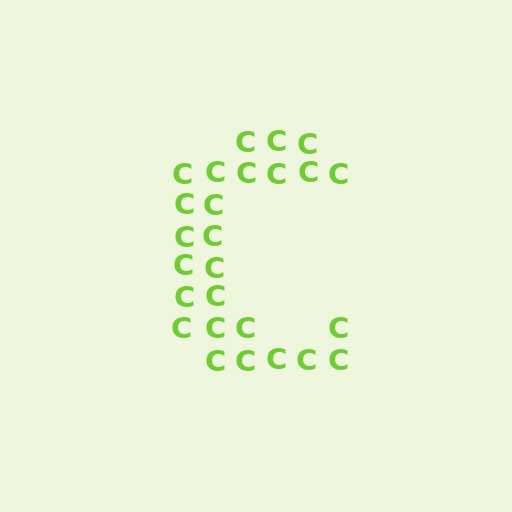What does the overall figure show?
The overall figure shows the letter C.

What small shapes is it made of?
It is made of small letter C's.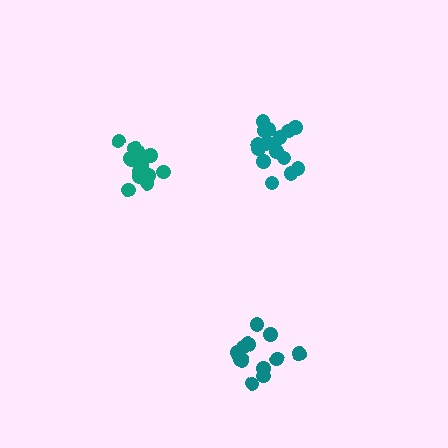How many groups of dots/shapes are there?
There are 3 groups.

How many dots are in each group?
Group 1: 16 dots, Group 2: 12 dots, Group 3: 14 dots (42 total).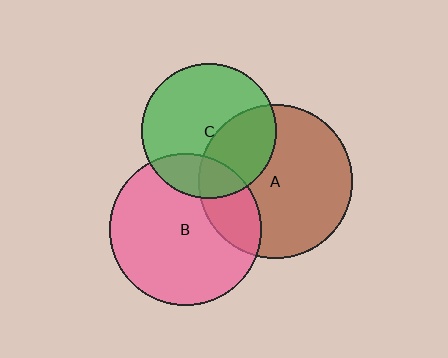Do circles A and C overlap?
Yes.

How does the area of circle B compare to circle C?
Approximately 1.3 times.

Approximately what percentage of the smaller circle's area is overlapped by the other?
Approximately 35%.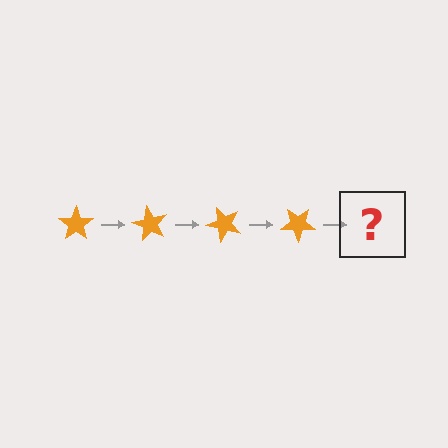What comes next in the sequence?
The next element should be an orange star rotated 240 degrees.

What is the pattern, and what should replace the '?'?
The pattern is that the star rotates 60 degrees each step. The '?' should be an orange star rotated 240 degrees.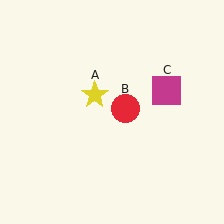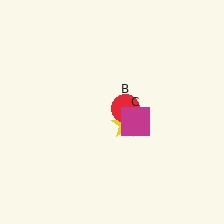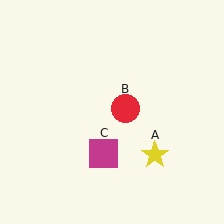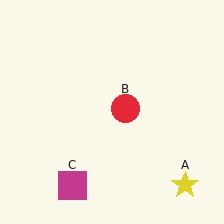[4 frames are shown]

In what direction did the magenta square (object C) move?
The magenta square (object C) moved down and to the left.